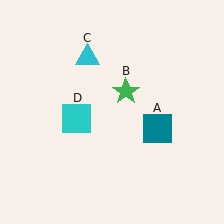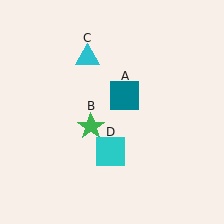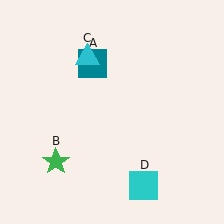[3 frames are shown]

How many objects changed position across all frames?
3 objects changed position: teal square (object A), green star (object B), cyan square (object D).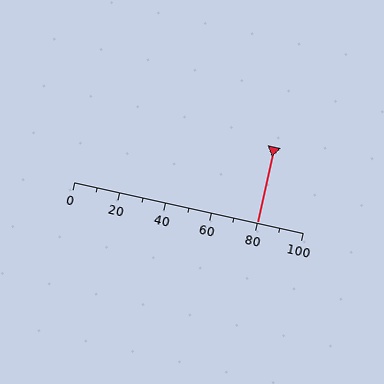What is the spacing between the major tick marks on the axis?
The major ticks are spaced 20 apart.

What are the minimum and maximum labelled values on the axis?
The axis runs from 0 to 100.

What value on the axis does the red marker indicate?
The marker indicates approximately 80.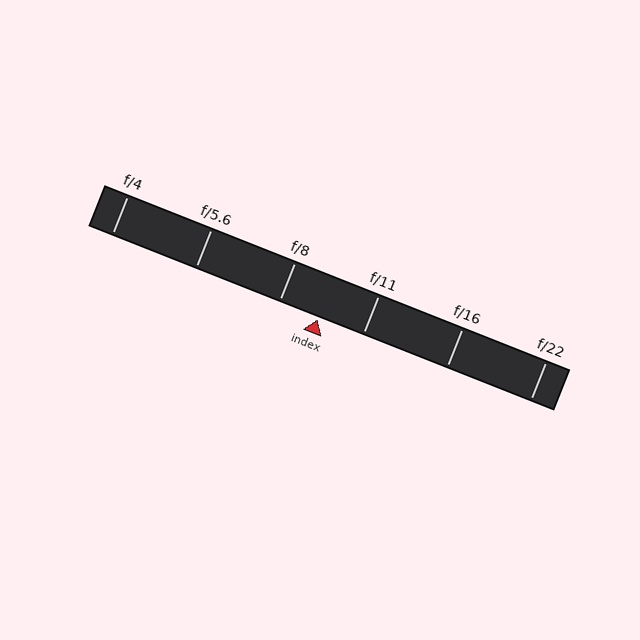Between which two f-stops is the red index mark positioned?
The index mark is between f/8 and f/11.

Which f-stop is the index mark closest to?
The index mark is closest to f/8.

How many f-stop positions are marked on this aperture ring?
There are 6 f-stop positions marked.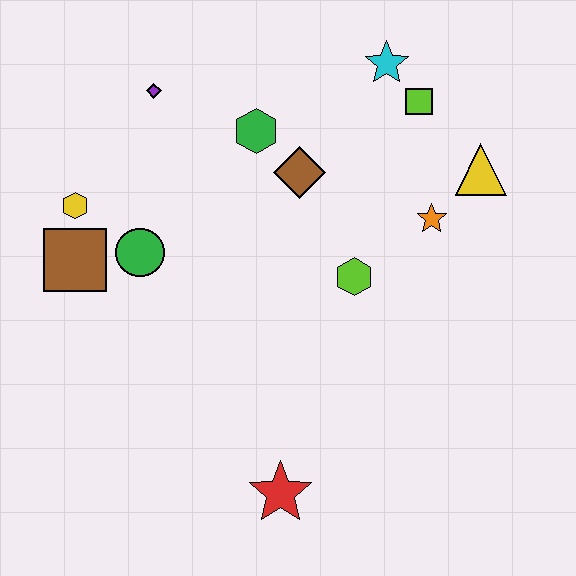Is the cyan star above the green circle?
Yes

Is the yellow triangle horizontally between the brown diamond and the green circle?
No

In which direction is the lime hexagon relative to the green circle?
The lime hexagon is to the right of the green circle.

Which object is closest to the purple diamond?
The green hexagon is closest to the purple diamond.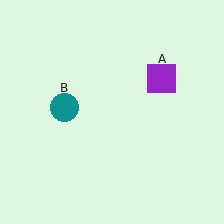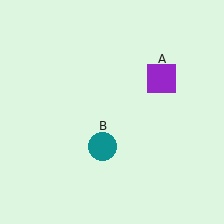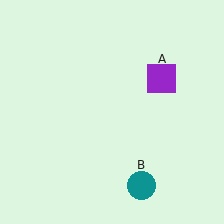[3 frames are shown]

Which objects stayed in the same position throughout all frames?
Purple square (object A) remained stationary.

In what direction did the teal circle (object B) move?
The teal circle (object B) moved down and to the right.